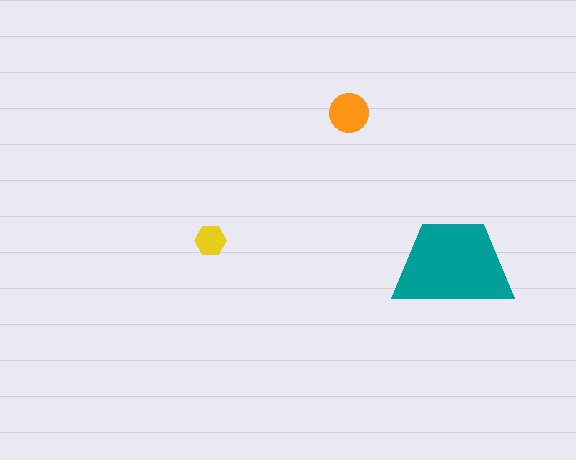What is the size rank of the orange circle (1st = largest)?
2nd.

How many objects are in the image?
There are 3 objects in the image.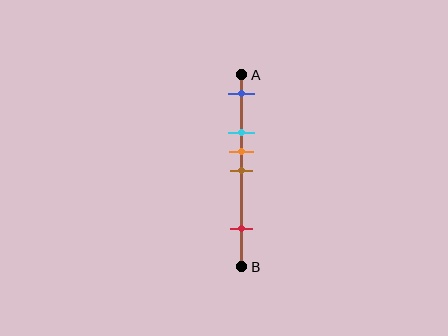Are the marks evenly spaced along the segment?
No, the marks are not evenly spaced.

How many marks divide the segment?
There are 5 marks dividing the segment.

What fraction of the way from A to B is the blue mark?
The blue mark is approximately 10% (0.1) of the way from A to B.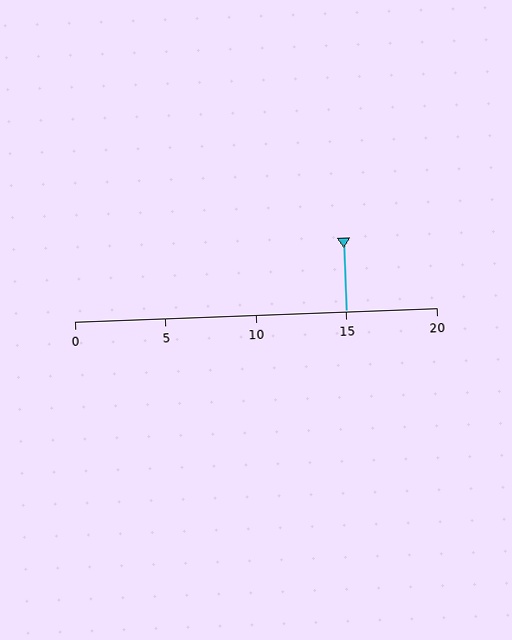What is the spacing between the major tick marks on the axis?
The major ticks are spaced 5 apart.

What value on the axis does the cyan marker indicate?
The marker indicates approximately 15.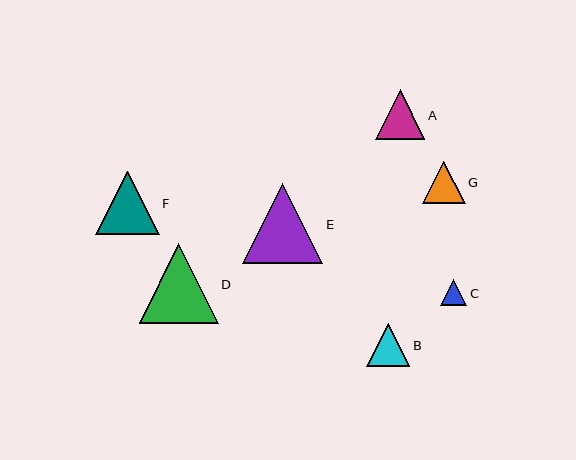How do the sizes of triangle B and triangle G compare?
Triangle B and triangle G are approximately the same size.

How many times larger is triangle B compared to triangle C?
Triangle B is approximately 1.7 times the size of triangle C.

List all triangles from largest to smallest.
From largest to smallest: E, D, F, A, B, G, C.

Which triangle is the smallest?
Triangle C is the smallest with a size of approximately 26 pixels.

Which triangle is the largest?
Triangle E is the largest with a size of approximately 80 pixels.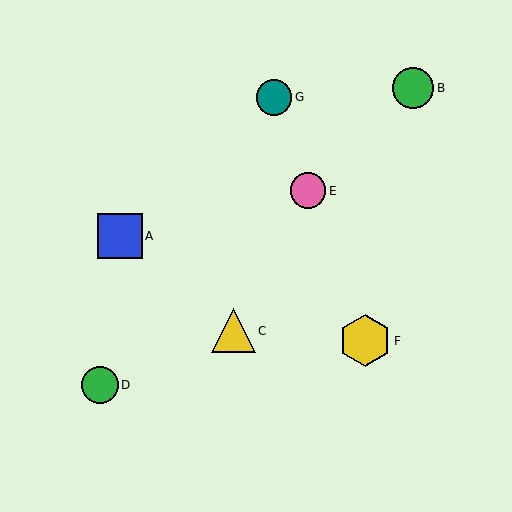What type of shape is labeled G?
Shape G is a teal circle.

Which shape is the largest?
The yellow hexagon (labeled F) is the largest.